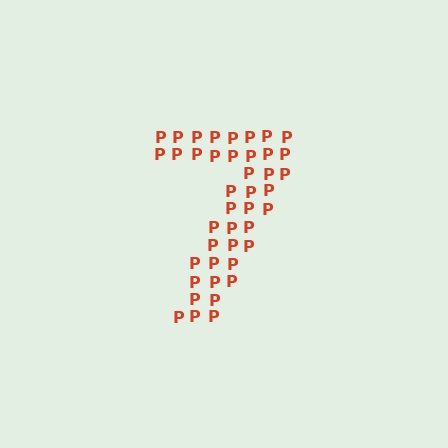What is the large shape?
The large shape is the digit 7.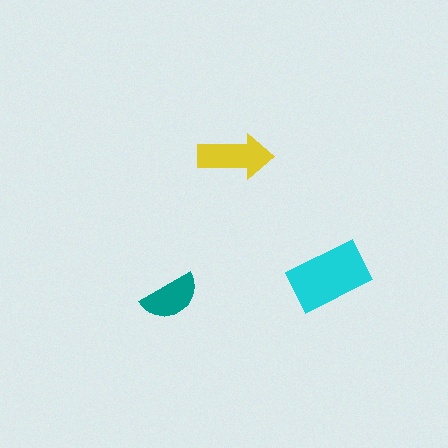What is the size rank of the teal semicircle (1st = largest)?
3rd.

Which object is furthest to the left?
The teal semicircle is leftmost.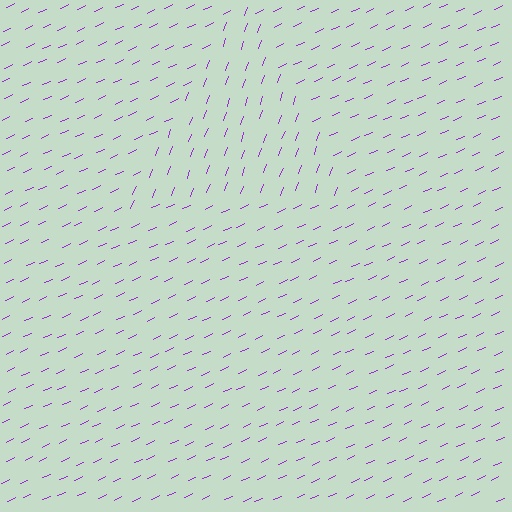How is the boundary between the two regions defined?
The boundary is defined purely by a change in line orientation (approximately 45 degrees difference). All lines are the same color and thickness.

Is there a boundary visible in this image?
Yes, there is a texture boundary formed by a change in line orientation.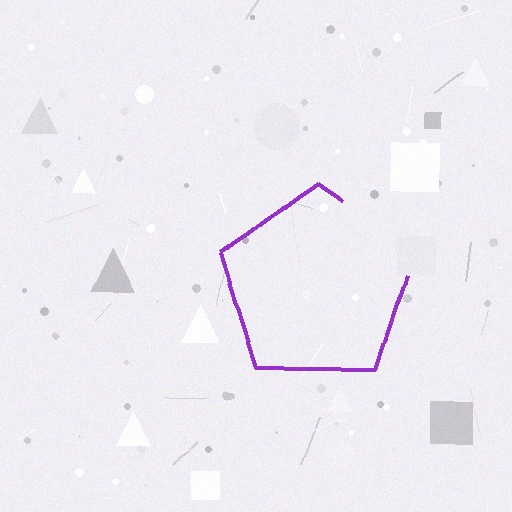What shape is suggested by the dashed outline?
The dashed outline suggests a pentagon.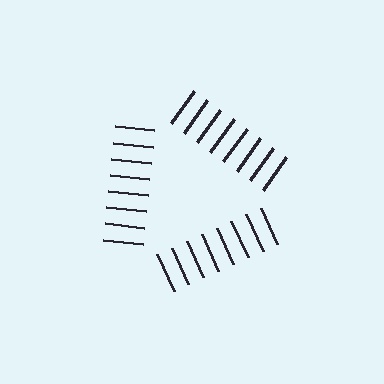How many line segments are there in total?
24 — 8 along each of the 3 edges.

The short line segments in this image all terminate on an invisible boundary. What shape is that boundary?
An illusory triangle — the line segments terminate on its edges but no continuous stroke is drawn.